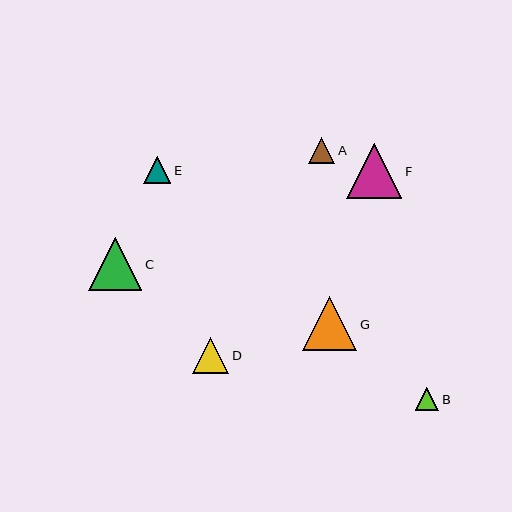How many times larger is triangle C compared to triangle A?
Triangle C is approximately 2.1 times the size of triangle A.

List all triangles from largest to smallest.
From largest to smallest: F, G, C, D, E, A, B.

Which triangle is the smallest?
Triangle B is the smallest with a size of approximately 23 pixels.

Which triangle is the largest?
Triangle F is the largest with a size of approximately 55 pixels.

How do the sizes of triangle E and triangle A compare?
Triangle E and triangle A are approximately the same size.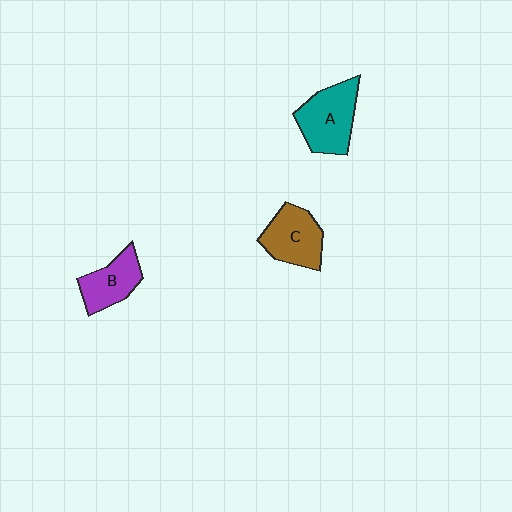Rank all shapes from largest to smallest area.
From largest to smallest: A (teal), C (brown), B (purple).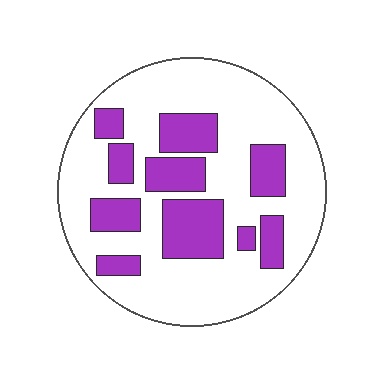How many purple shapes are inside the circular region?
10.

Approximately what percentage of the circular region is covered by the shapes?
Approximately 30%.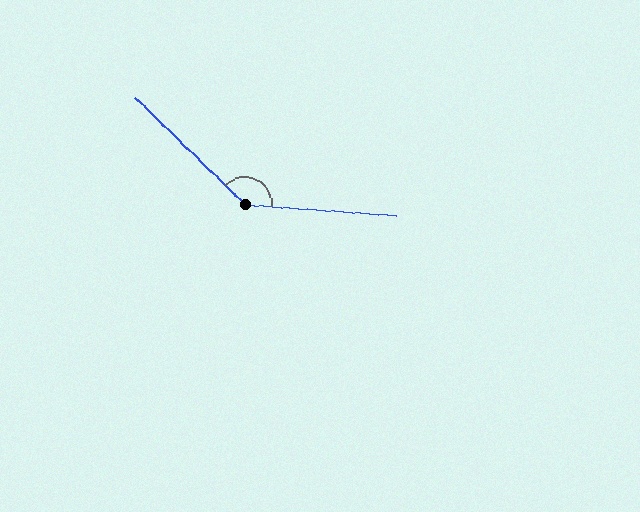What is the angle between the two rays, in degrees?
Approximately 140 degrees.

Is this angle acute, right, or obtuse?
It is obtuse.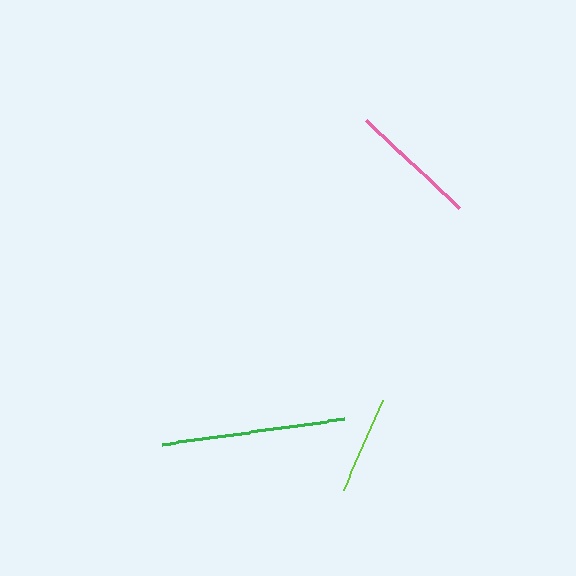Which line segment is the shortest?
The lime line is the shortest at approximately 99 pixels.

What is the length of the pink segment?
The pink segment is approximately 128 pixels long.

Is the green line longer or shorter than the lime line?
The green line is longer than the lime line.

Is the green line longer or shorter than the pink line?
The green line is longer than the pink line.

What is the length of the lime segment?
The lime segment is approximately 99 pixels long.